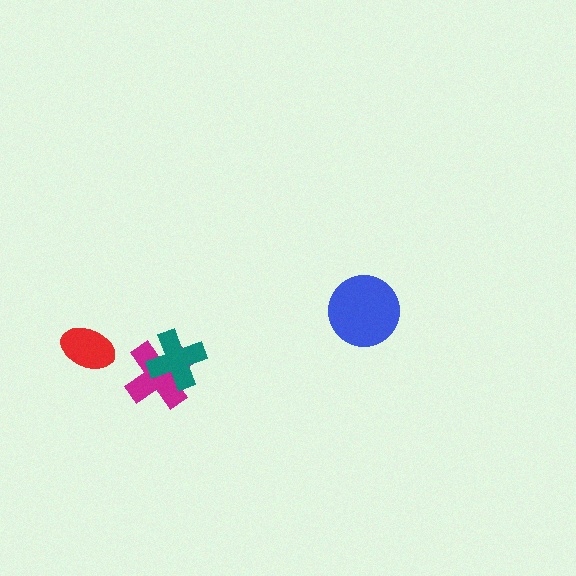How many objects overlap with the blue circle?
0 objects overlap with the blue circle.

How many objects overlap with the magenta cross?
1 object overlaps with the magenta cross.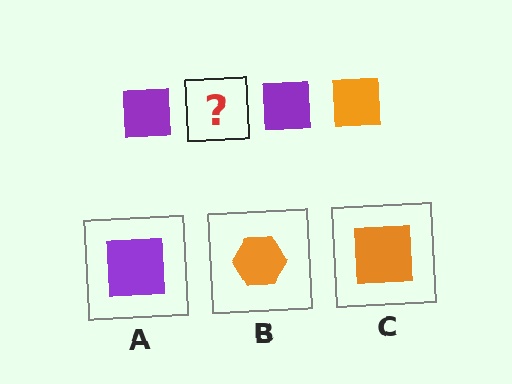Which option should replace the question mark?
Option C.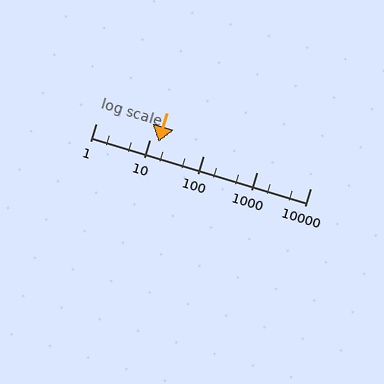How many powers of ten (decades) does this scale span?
The scale spans 4 decades, from 1 to 10000.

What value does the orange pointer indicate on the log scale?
The pointer indicates approximately 15.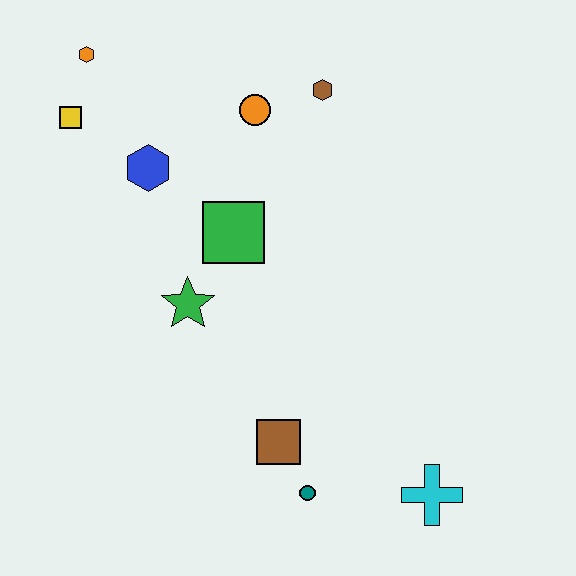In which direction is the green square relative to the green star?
The green square is above the green star.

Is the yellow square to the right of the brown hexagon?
No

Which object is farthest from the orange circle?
The cyan cross is farthest from the orange circle.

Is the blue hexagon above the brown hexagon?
No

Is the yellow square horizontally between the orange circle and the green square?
No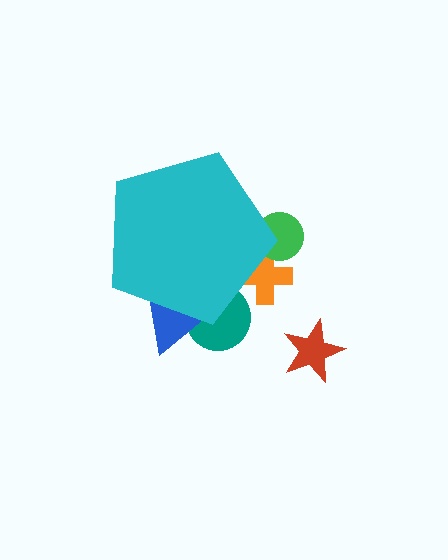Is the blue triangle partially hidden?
Yes, the blue triangle is partially hidden behind the cyan pentagon.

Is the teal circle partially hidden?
Yes, the teal circle is partially hidden behind the cyan pentagon.